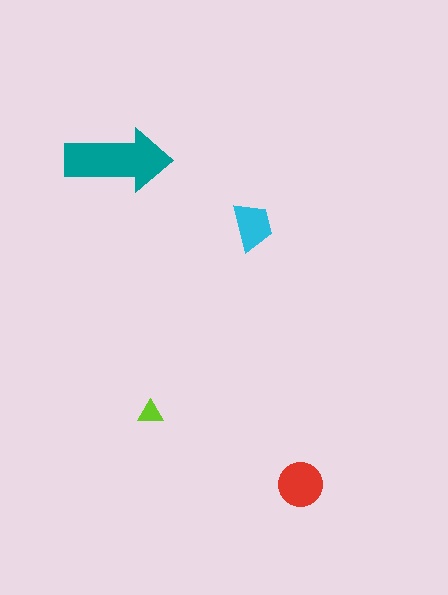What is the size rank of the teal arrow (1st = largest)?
1st.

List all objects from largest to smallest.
The teal arrow, the red circle, the cyan trapezoid, the lime triangle.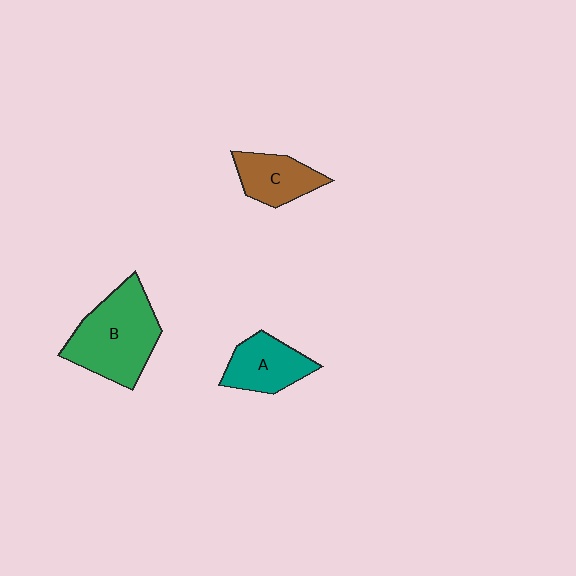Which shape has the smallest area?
Shape C (brown).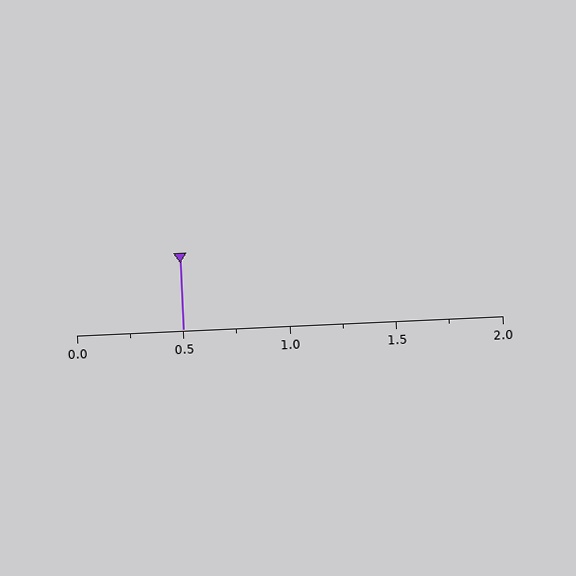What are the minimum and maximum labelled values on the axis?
The axis runs from 0.0 to 2.0.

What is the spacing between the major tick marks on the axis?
The major ticks are spaced 0.5 apart.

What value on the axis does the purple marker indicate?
The marker indicates approximately 0.5.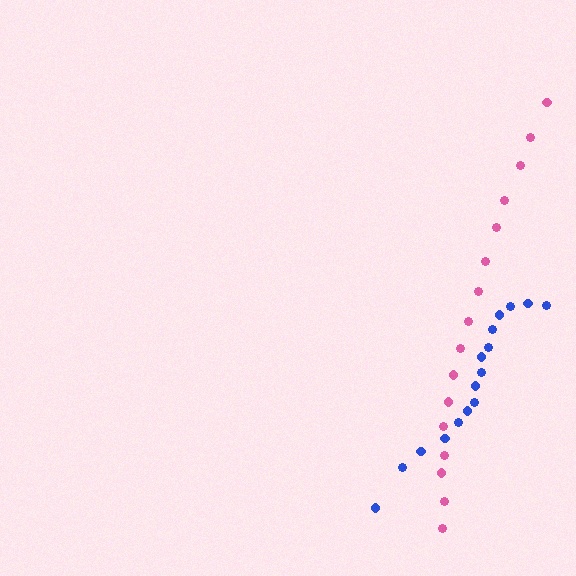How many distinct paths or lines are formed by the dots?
There are 2 distinct paths.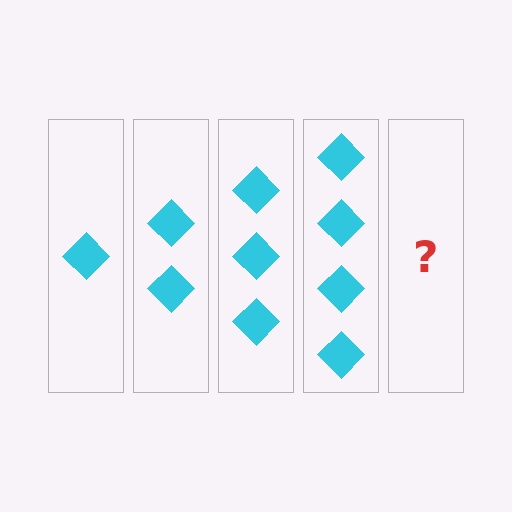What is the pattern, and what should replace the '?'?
The pattern is that each step adds one more diamond. The '?' should be 5 diamonds.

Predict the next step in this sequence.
The next step is 5 diamonds.